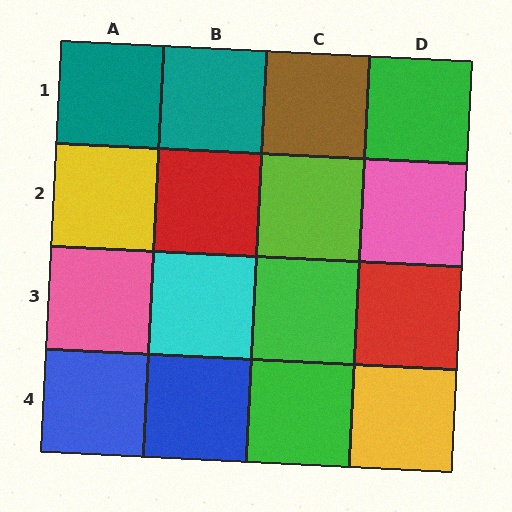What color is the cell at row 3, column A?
Pink.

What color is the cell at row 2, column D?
Pink.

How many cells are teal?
2 cells are teal.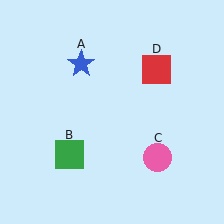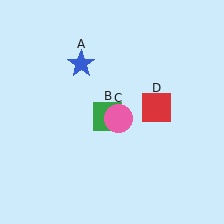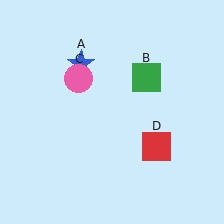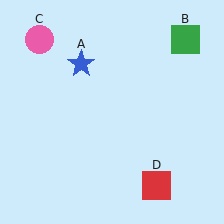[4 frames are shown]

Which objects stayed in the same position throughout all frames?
Blue star (object A) remained stationary.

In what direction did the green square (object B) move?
The green square (object B) moved up and to the right.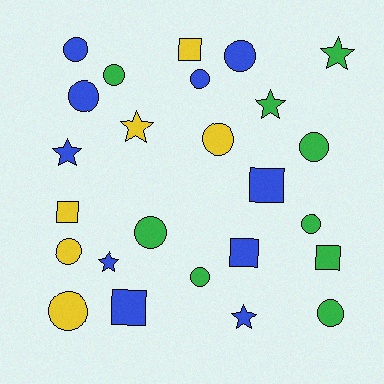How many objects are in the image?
There are 25 objects.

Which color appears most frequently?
Blue, with 10 objects.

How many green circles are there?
There are 6 green circles.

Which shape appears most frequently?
Circle, with 13 objects.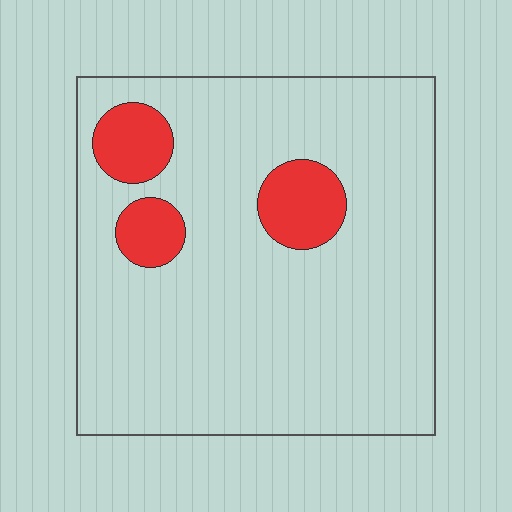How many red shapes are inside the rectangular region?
3.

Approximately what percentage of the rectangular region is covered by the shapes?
Approximately 10%.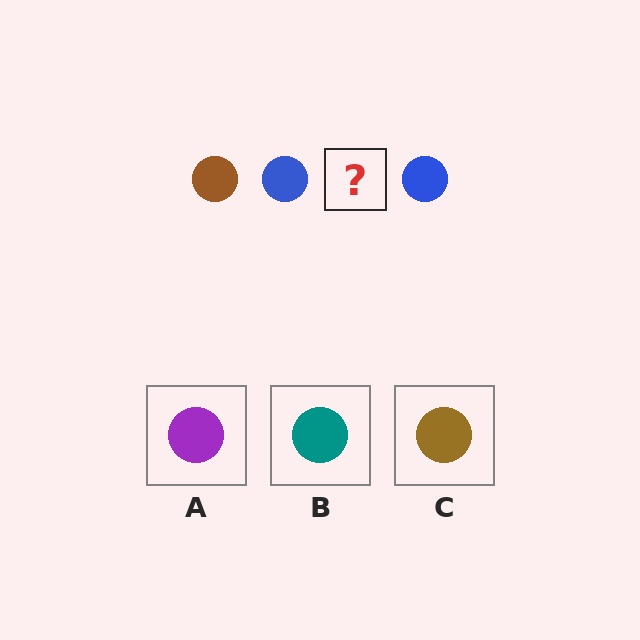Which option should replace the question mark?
Option C.